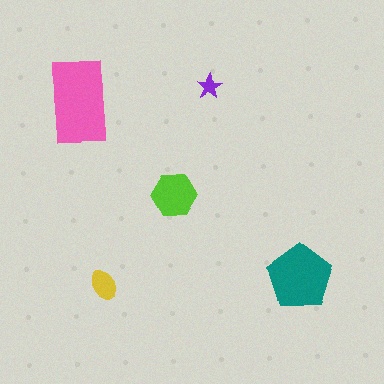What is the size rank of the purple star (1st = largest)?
5th.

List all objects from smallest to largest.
The purple star, the yellow ellipse, the lime hexagon, the teal pentagon, the pink rectangle.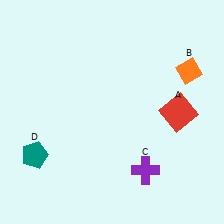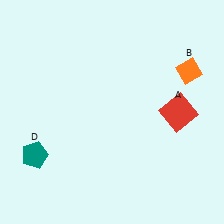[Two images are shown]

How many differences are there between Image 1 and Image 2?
There is 1 difference between the two images.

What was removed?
The purple cross (C) was removed in Image 2.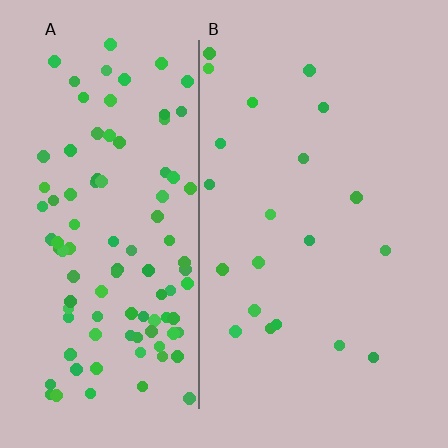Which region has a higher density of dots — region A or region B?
A (the left).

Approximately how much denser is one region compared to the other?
Approximately 5.2× — region A over region B.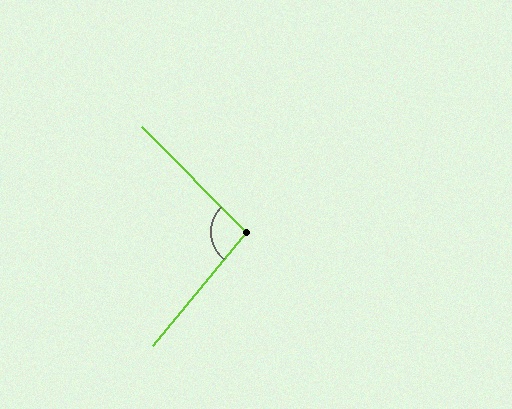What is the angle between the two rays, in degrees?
Approximately 96 degrees.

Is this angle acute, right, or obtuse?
It is obtuse.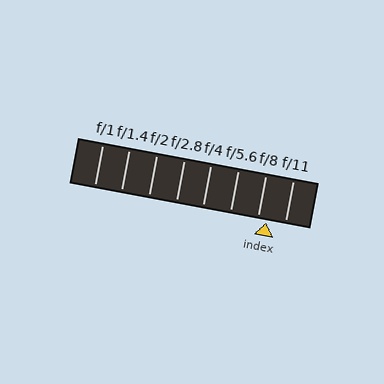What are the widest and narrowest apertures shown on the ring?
The widest aperture shown is f/1 and the narrowest is f/11.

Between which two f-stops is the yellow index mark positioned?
The index mark is between f/8 and f/11.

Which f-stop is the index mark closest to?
The index mark is closest to f/8.